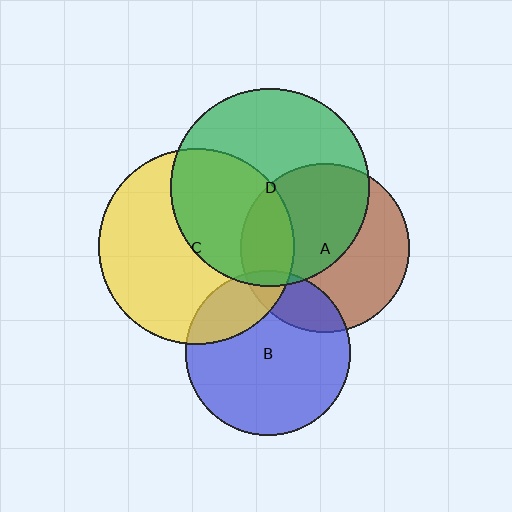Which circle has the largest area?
Circle D (green).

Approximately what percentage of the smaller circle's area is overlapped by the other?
Approximately 5%.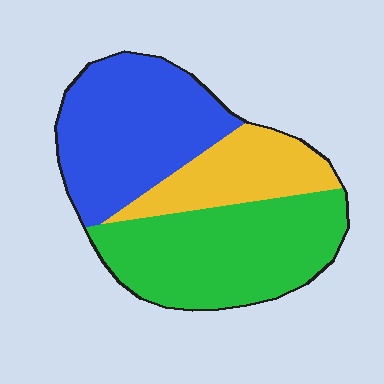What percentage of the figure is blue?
Blue covers about 40% of the figure.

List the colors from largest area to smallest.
From largest to smallest: green, blue, yellow.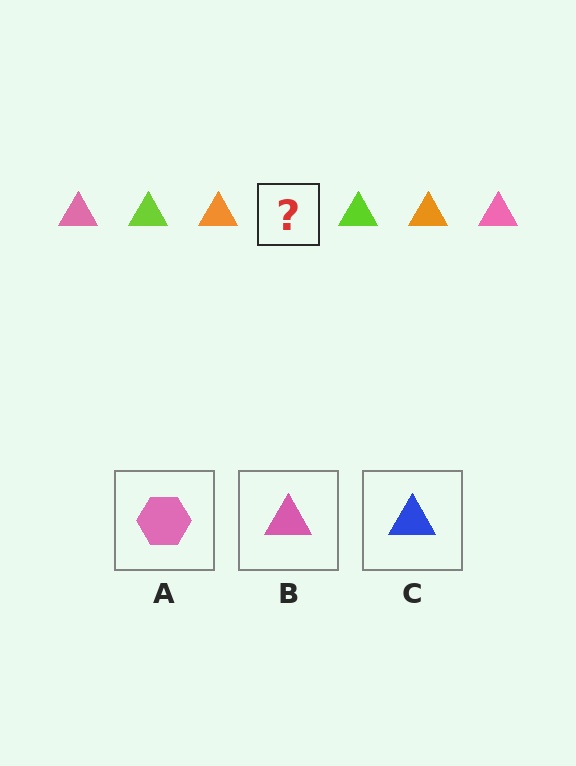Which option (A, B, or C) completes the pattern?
B.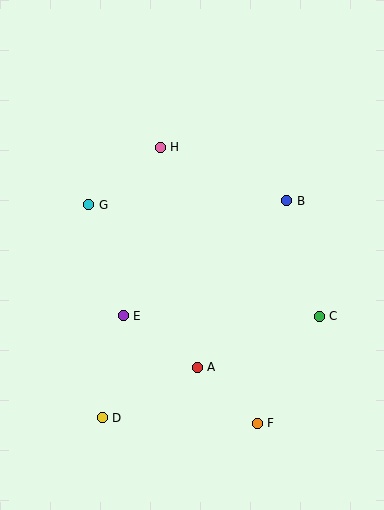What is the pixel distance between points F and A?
The distance between F and A is 82 pixels.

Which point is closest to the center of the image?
Point E at (123, 316) is closest to the center.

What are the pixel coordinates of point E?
Point E is at (123, 316).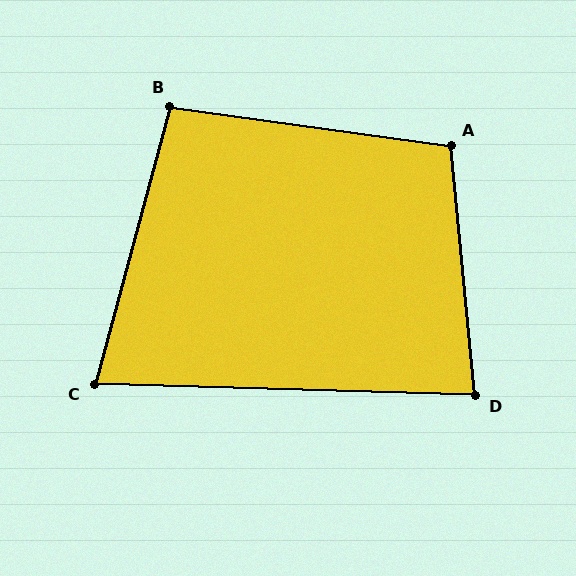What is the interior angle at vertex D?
Approximately 83 degrees (acute).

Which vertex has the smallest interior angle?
C, at approximately 76 degrees.